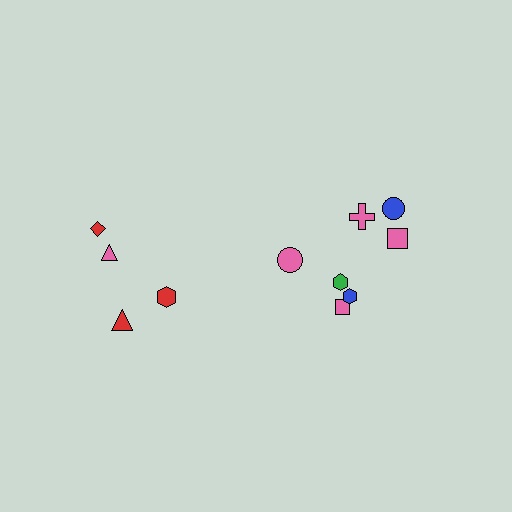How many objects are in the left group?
There are 4 objects.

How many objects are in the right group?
There are 7 objects.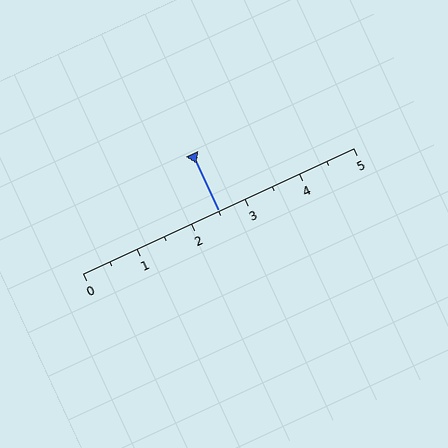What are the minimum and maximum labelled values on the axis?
The axis runs from 0 to 5.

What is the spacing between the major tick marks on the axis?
The major ticks are spaced 1 apart.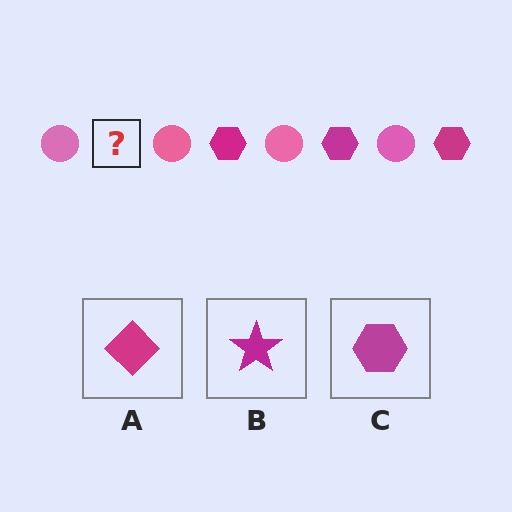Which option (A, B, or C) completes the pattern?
C.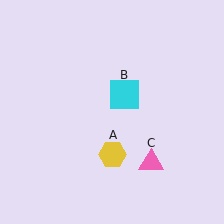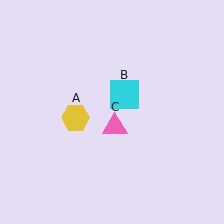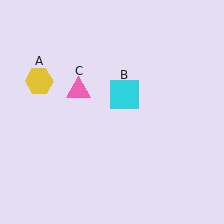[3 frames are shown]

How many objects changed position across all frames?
2 objects changed position: yellow hexagon (object A), pink triangle (object C).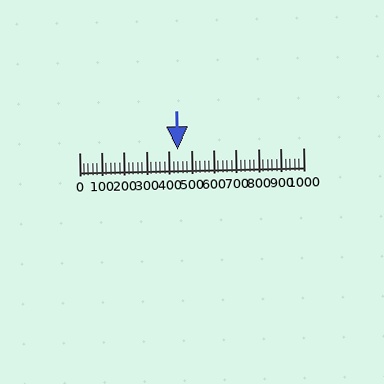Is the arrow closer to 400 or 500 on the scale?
The arrow is closer to 400.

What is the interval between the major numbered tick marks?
The major tick marks are spaced 100 units apart.